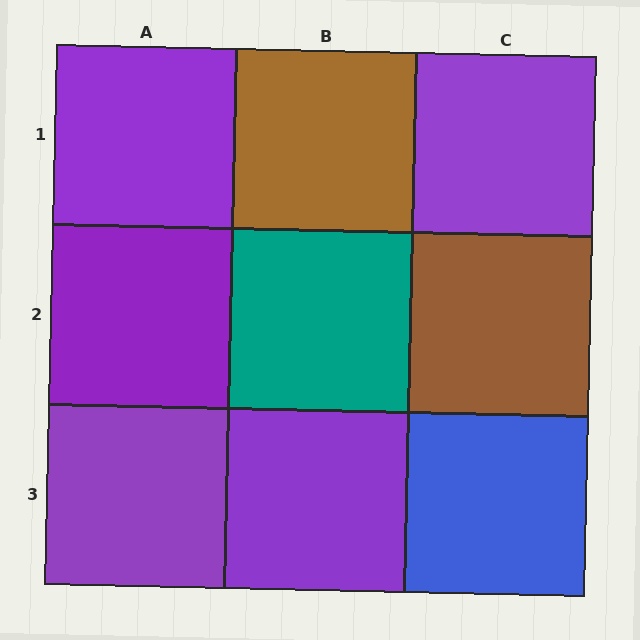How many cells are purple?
5 cells are purple.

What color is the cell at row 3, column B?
Purple.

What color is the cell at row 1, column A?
Purple.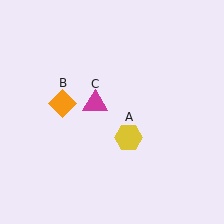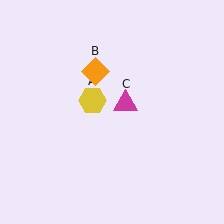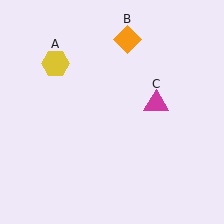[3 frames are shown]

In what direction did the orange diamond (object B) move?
The orange diamond (object B) moved up and to the right.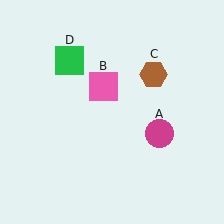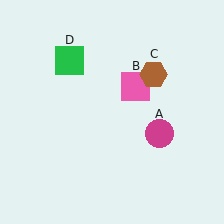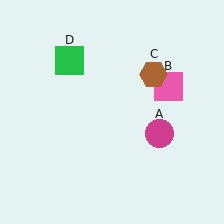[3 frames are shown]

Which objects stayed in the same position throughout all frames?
Magenta circle (object A) and brown hexagon (object C) and green square (object D) remained stationary.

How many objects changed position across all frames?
1 object changed position: pink square (object B).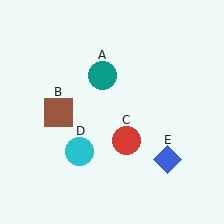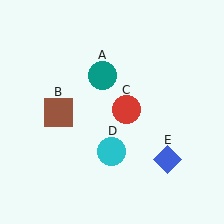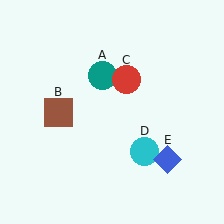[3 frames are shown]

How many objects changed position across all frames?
2 objects changed position: red circle (object C), cyan circle (object D).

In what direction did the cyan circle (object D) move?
The cyan circle (object D) moved right.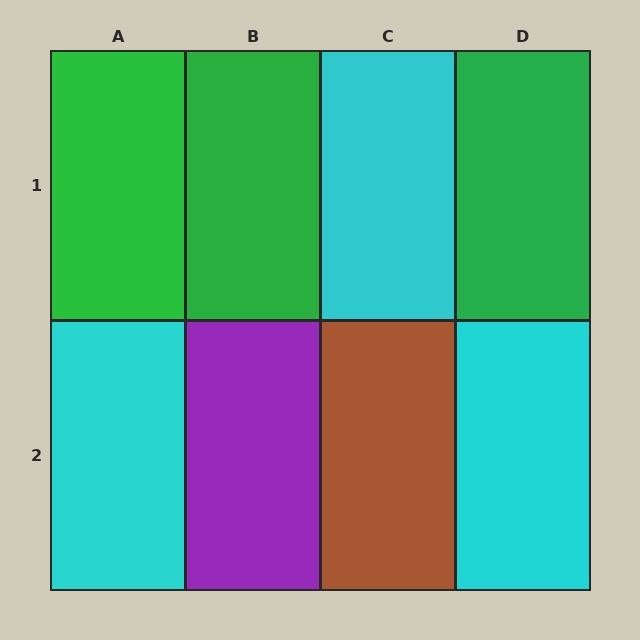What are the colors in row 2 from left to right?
Cyan, purple, brown, cyan.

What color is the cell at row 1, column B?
Green.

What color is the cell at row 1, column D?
Green.